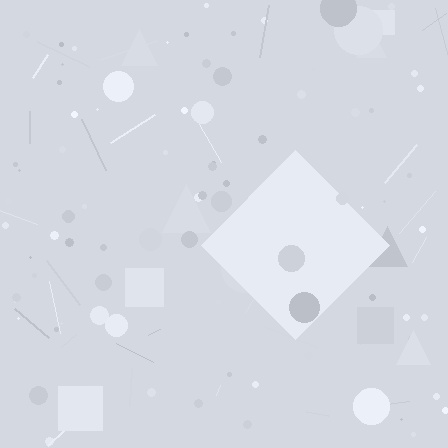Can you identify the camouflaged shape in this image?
The camouflaged shape is a diamond.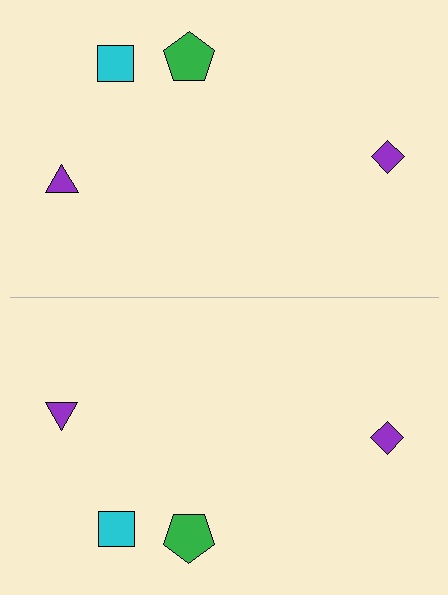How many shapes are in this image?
There are 8 shapes in this image.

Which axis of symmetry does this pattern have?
The pattern has a horizontal axis of symmetry running through the center of the image.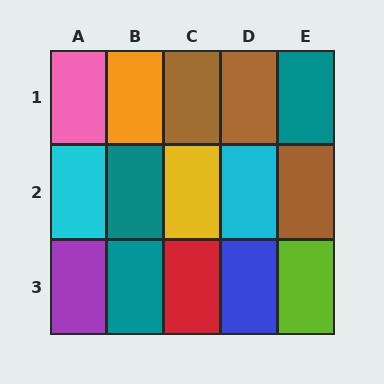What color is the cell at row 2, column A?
Cyan.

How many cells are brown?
3 cells are brown.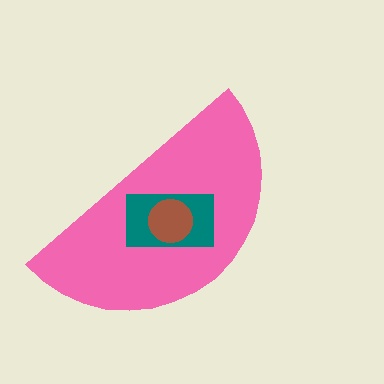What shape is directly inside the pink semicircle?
The teal rectangle.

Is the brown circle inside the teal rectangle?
Yes.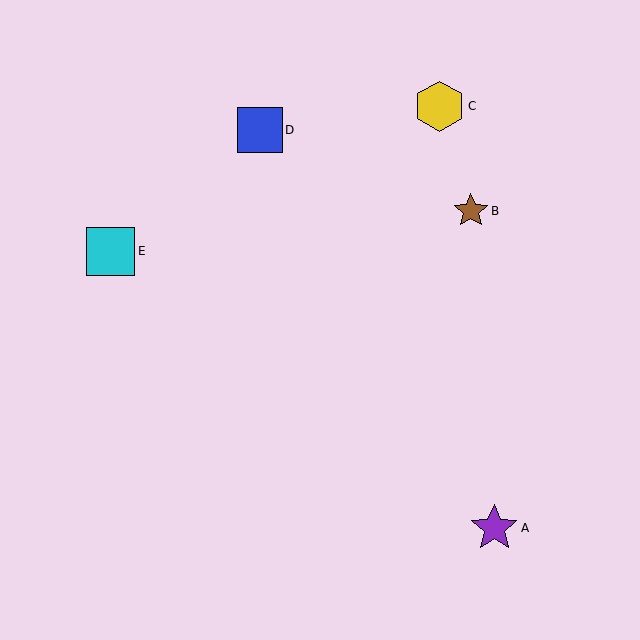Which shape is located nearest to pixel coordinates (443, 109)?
The yellow hexagon (labeled C) at (440, 106) is nearest to that location.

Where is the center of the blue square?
The center of the blue square is at (260, 130).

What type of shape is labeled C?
Shape C is a yellow hexagon.